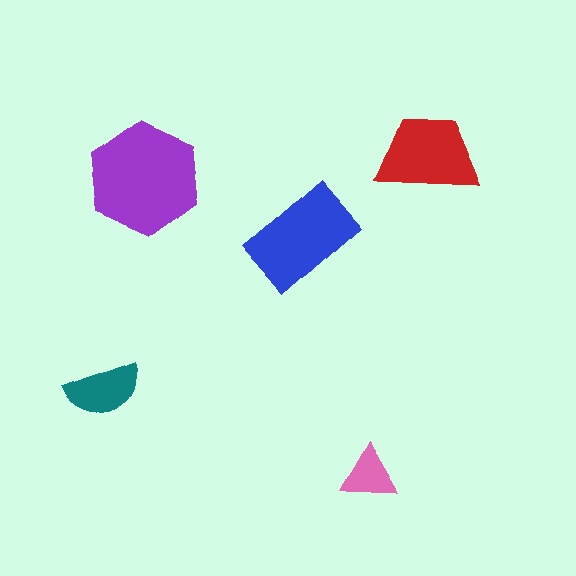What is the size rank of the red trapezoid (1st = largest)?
3rd.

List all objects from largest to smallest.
The purple hexagon, the blue rectangle, the red trapezoid, the teal semicircle, the pink triangle.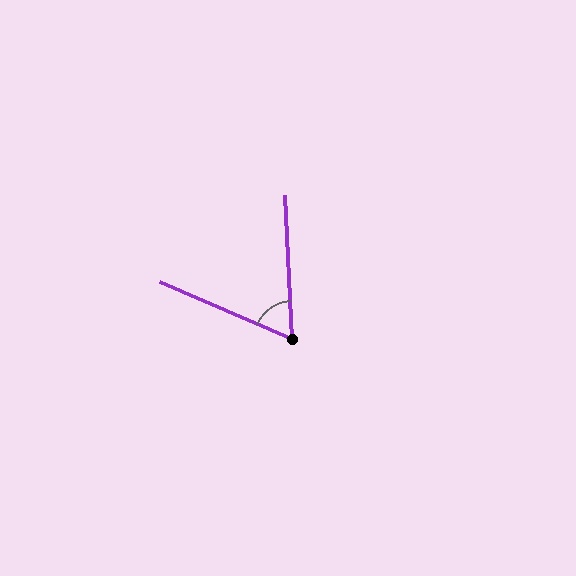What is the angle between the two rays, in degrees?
Approximately 64 degrees.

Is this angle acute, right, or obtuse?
It is acute.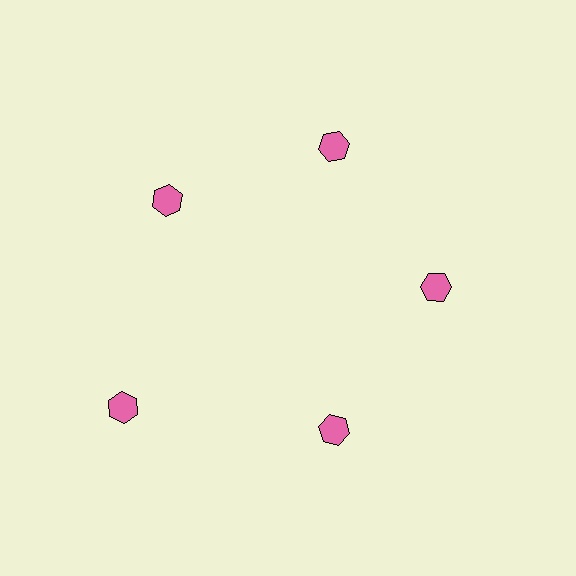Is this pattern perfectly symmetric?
No. The 5 pink hexagons are arranged in a ring, but one element near the 8 o'clock position is pushed outward from the center, breaking the 5-fold rotational symmetry.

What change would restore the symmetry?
The symmetry would be restored by moving it inward, back onto the ring so that all 5 hexagons sit at equal angles and equal distance from the center.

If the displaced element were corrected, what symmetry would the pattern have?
It would have 5-fold rotational symmetry — the pattern would map onto itself every 72 degrees.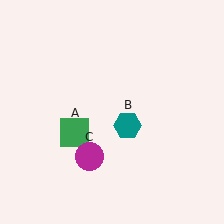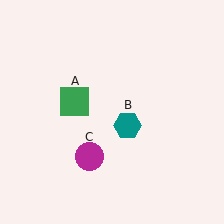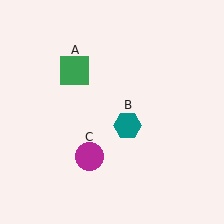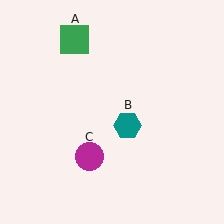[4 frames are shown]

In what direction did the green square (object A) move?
The green square (object A) moved up.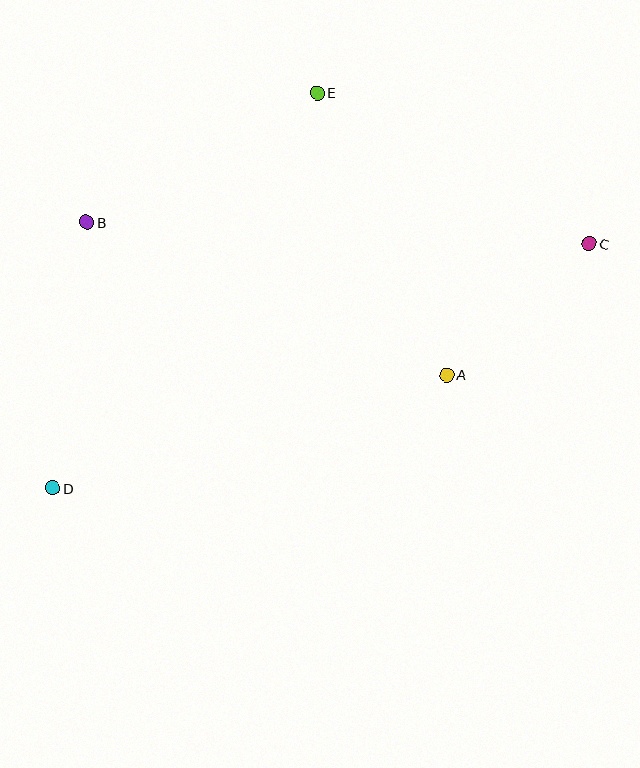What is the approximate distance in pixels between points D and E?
The distance between D and E is approximately 475 pixels.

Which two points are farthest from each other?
Points C and D are farthest from each other.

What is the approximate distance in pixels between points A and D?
The distance between A and D is approximately 410 pixels.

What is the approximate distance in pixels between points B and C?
The distance between B and C is approximately 503 pixels.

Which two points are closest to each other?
Points A and C are closest to each other.